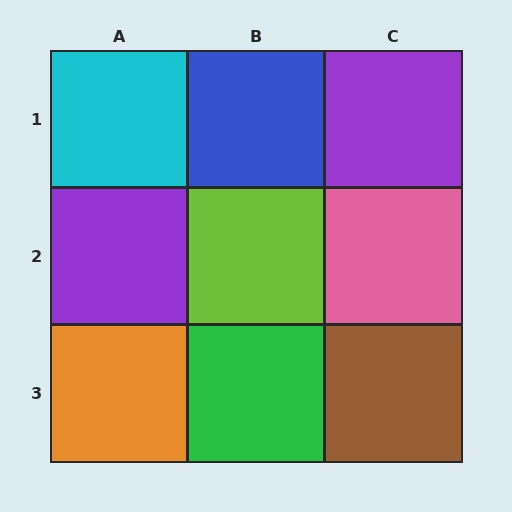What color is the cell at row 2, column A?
Purple.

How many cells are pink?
1 cell is pink.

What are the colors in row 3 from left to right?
Orange, green, brown.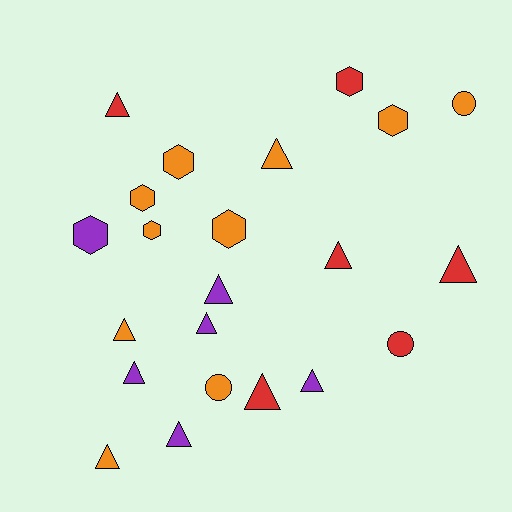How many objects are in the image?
There are 22 objects.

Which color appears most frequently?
Orange, with 10 objects.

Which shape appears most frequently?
Triangle, with 12 objects.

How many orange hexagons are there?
There are 5 orange hexagons.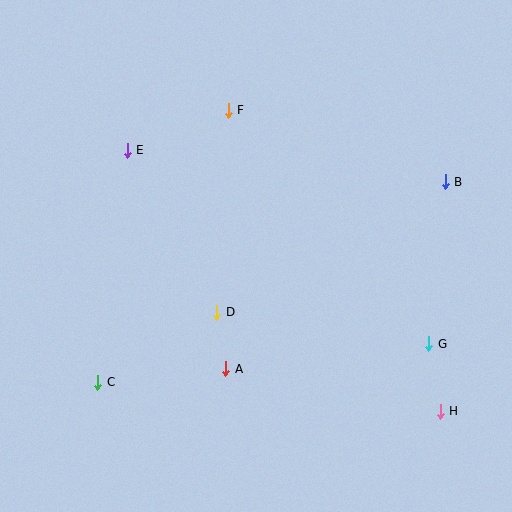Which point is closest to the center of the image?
Point D at (217, 312) is closest to the center.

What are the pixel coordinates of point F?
Point F is at (228, 110).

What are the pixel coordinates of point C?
Point C is at (98, 382).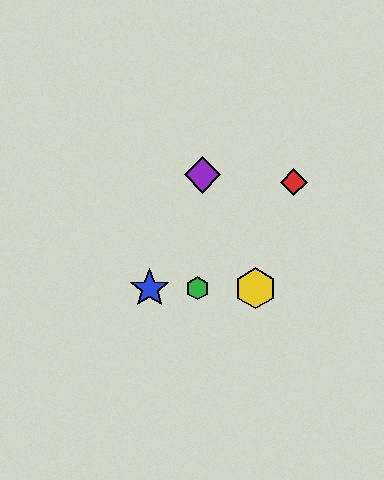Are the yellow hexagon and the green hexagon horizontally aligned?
Yes, both are at y≈288.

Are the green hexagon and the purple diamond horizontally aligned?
No, the green hexagon is at y≈288 and the purple diamond is at y≈175.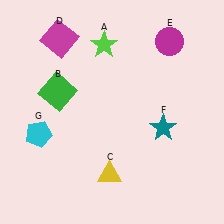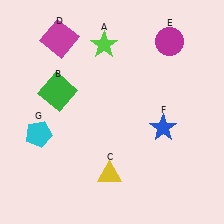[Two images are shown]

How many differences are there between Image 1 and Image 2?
There is 1 difference between the two images.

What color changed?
The star (F) changed from teal in Image 1 to blue in Image 2.